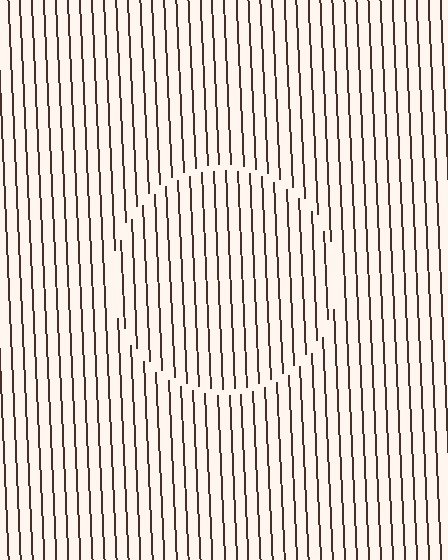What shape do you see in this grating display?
An illusory circle. The interior of the shape contains the same grating, shifted by half a period — the contour is defined by the phase discontinuity where line-ends from the inner and outer gratings abut.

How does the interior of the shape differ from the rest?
The interior of the shape contains the same grating, shifted by half a period — the contour is defined by the phase discontinuity where line-ends from the inner and outer gratings abut.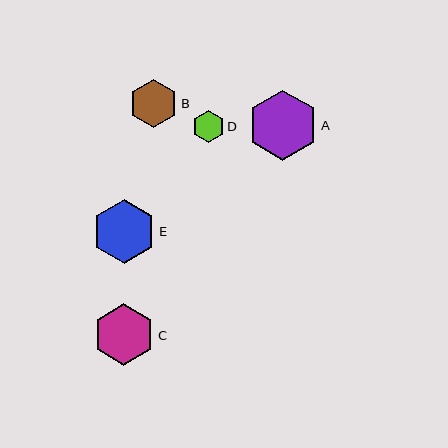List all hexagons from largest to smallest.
From largest to smallest: A, E, C, B, D.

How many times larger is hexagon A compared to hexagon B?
Hexagon A is approximately 1.4 times the size of hexagon B.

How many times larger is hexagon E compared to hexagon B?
Hexagon E is approximately 1.3 times the size of hexagon B.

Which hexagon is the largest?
Hexagon A is the largest with a size of approximately 70 pixels.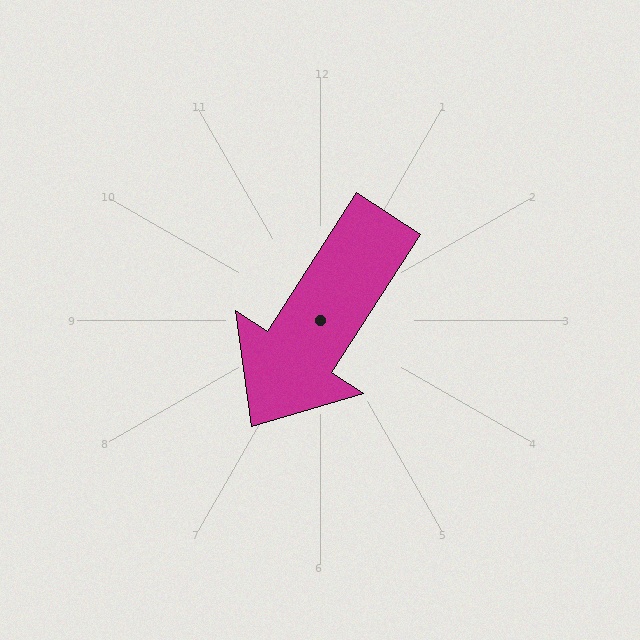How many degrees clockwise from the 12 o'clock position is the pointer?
Approximately 213 degrees.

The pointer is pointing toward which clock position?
Roughly 7 o'clock.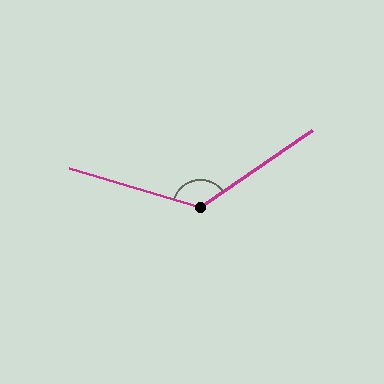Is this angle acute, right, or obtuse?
It is obtuse.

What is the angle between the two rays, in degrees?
Approximately 129 degrees.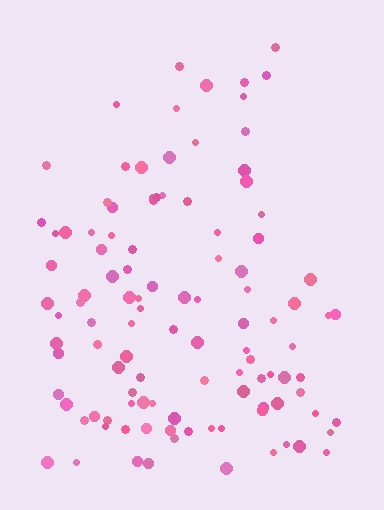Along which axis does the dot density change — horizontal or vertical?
Vertical.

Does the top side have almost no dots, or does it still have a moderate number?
Still a moderate number, just noticeably fewer than the bottom.